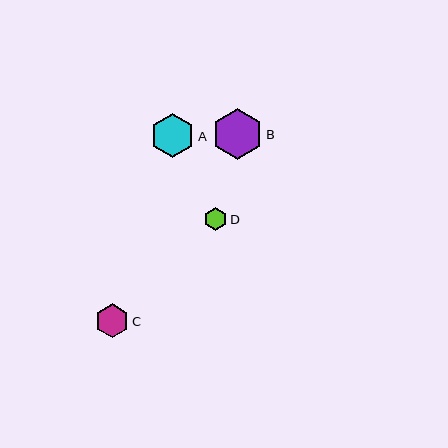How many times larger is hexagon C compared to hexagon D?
Hexagon C is approximately 1.5 times the size of hexagon D.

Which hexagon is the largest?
Hexagon B is the largest with a size of approximately 51 pixels.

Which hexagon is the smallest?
Hexagon D is the smallest with a size of approximately 23 pixels.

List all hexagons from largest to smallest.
From largest to smallest: B, A, C, D.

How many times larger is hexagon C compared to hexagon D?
Hexagon C is approximately 1.5 times the size of hexagon D.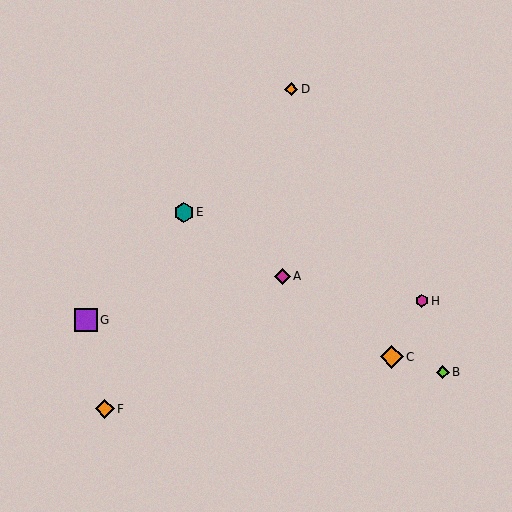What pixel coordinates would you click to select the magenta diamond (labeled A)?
Click at (282, 276) to select the magenta diamond A.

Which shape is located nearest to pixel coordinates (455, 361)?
The lime diamond (labeled B) at (443, 372) is nearest to that location.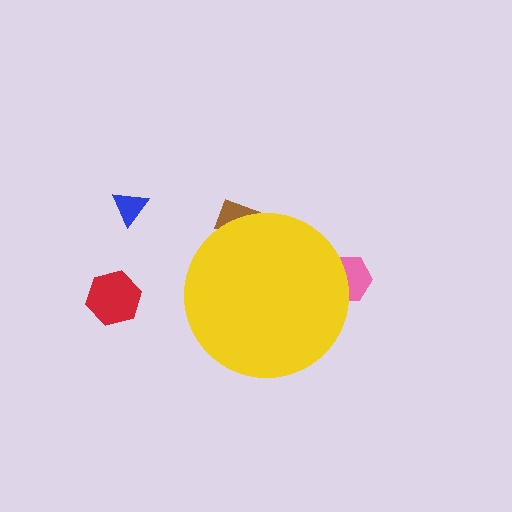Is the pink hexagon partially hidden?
Yes, the pink hexagon is partially hidden behind the yellow circle.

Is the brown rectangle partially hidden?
Yes, the brown rectangle is partially hidden behind the yellow circle.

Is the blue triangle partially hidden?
No, the blue triangle is fully visible.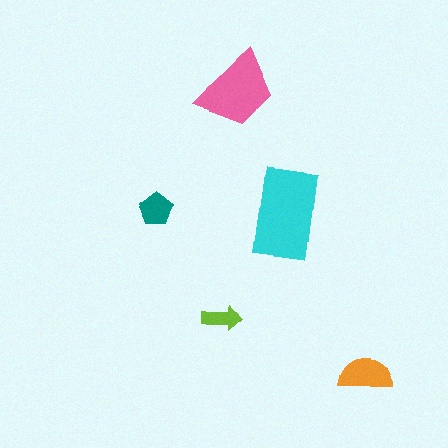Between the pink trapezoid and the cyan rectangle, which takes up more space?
The cyan rectangle.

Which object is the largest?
The cyan rectangle.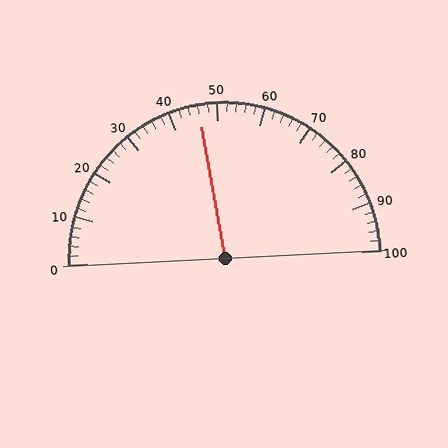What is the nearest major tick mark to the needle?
The nearest major tick mark is 50.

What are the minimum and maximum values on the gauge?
The gauge ranges from 0 to 100.